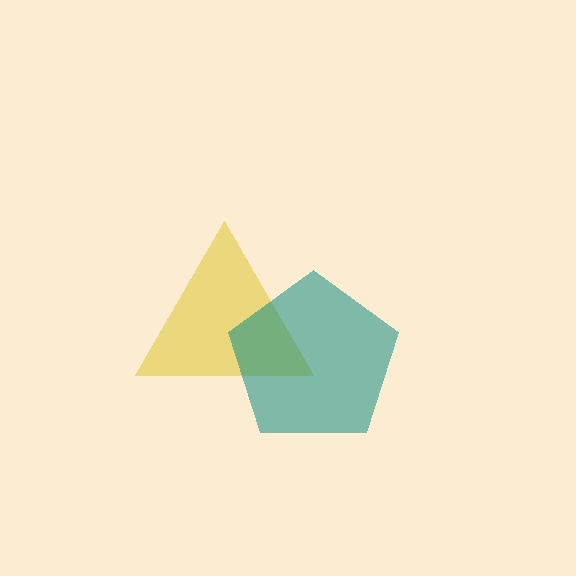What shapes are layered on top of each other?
The layered shapes are: a yellow triangle, a teal pentagon.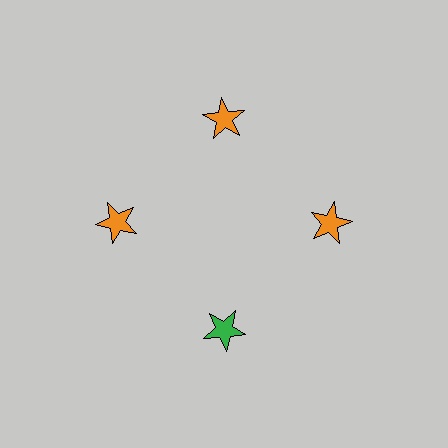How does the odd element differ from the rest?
It has a different color: green instead of orange.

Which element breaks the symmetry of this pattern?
The green star at roughly the 6 o'clock position breaks the symmetry. All other shapes are orange stars.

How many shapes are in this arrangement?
There are 4 shapes arranged in a ring pattern.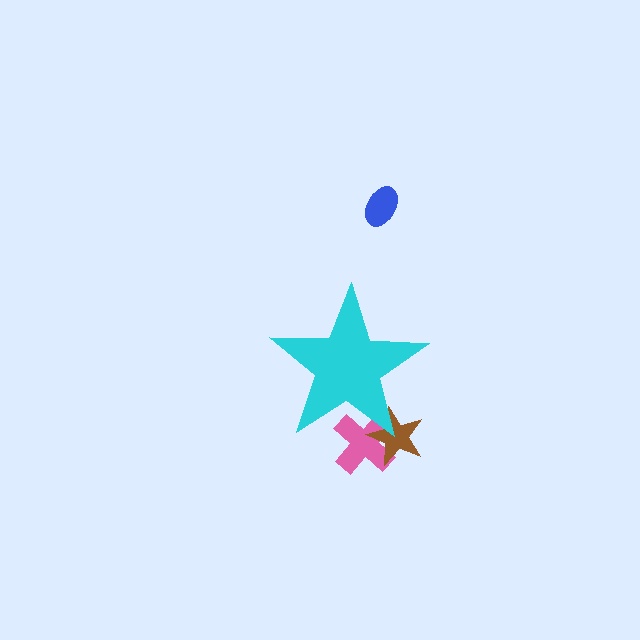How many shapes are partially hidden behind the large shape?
2 shapes are partially hidden.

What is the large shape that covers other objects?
A cyan star.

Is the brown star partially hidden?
Yes, the brown star is partially hidden behind the cyan star.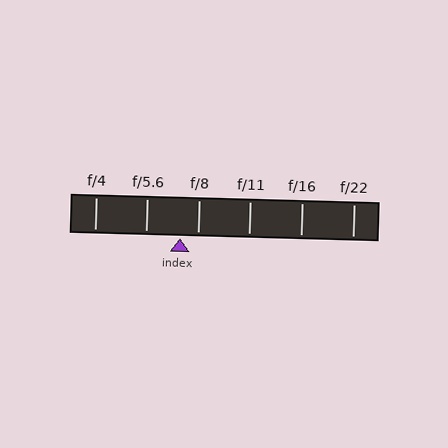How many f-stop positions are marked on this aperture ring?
There are 6 f-stop positions marked.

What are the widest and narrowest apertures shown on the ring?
The widest aperture shown is f/4 and the narrowest is f/22.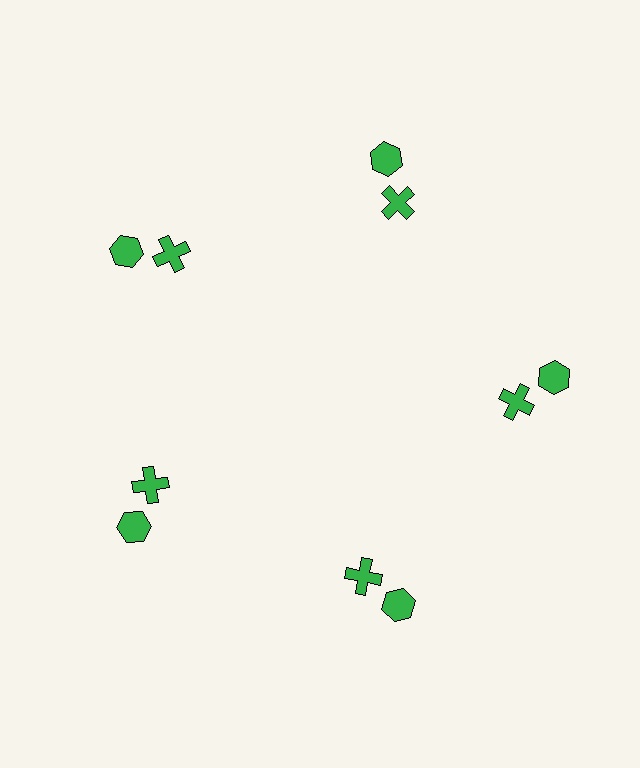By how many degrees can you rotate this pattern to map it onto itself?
The pattern maps onto itself every 72 degrees of rotation.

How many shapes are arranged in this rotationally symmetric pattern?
There are 10 shapes, arranged in 5 groups of 2.